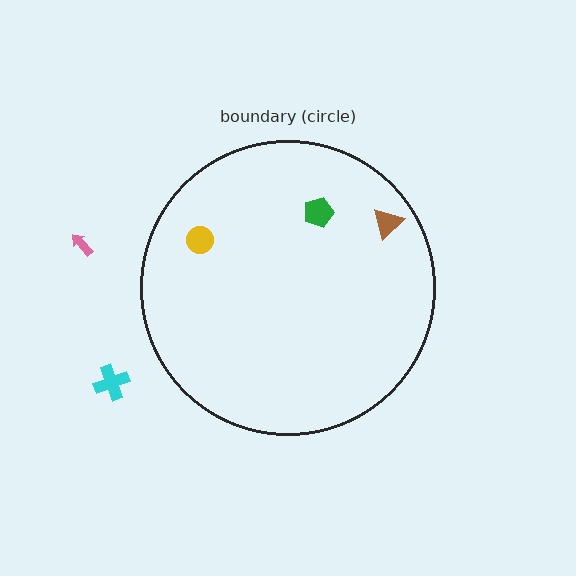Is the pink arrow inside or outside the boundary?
Outside.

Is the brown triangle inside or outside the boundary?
Inside.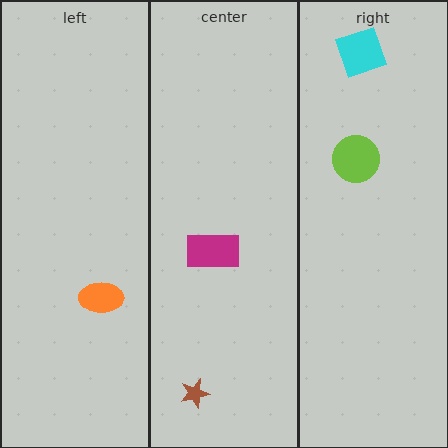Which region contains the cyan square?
The right region.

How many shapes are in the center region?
2.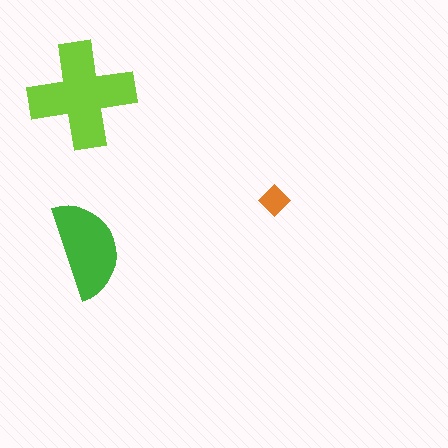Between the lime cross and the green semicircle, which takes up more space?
The lime cross.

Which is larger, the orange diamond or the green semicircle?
The green semicircle.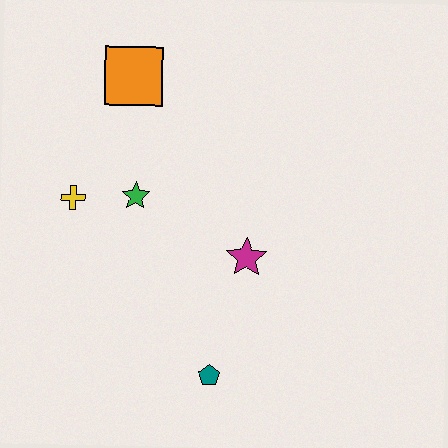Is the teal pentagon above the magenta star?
No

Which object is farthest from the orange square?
The teal pentagon is farthest from the orange square.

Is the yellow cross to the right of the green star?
No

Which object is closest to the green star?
The yellow cross is closest to the green star.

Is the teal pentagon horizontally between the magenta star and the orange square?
Yes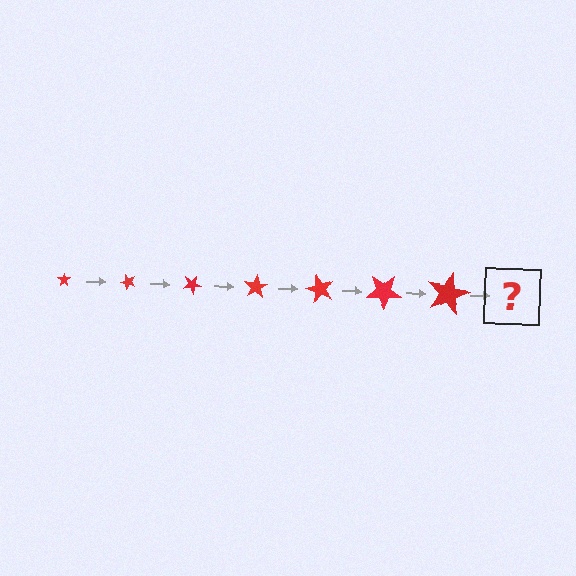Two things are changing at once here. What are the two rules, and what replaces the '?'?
The two rules are that the star grows larger each step and it rotates 50 degrees each step. The '?' should be a star, larger than the previous one and rotated 350 degrees from the start.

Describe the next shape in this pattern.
It should be a star, larger than the previous one and rotated 350 degrees from the start.